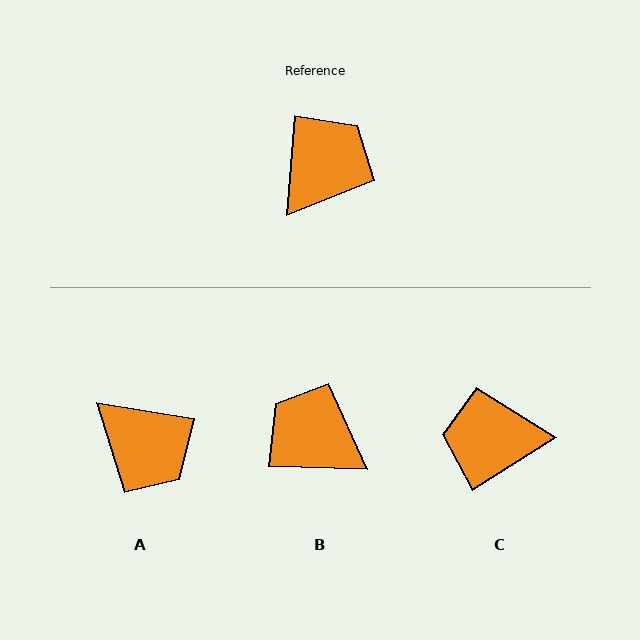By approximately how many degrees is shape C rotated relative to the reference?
Approximately 127 degrees counter-clockwise.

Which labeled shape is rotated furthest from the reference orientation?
C, about 127 degrees away.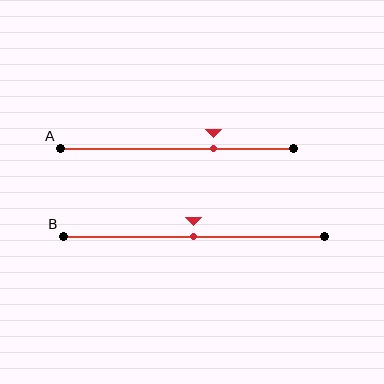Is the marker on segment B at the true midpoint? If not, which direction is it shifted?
Yes, the marker on segment B is at the true midpoint.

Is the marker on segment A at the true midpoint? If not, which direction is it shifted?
No, the marker on segment A is shifted to the right by about 16% of the segment length.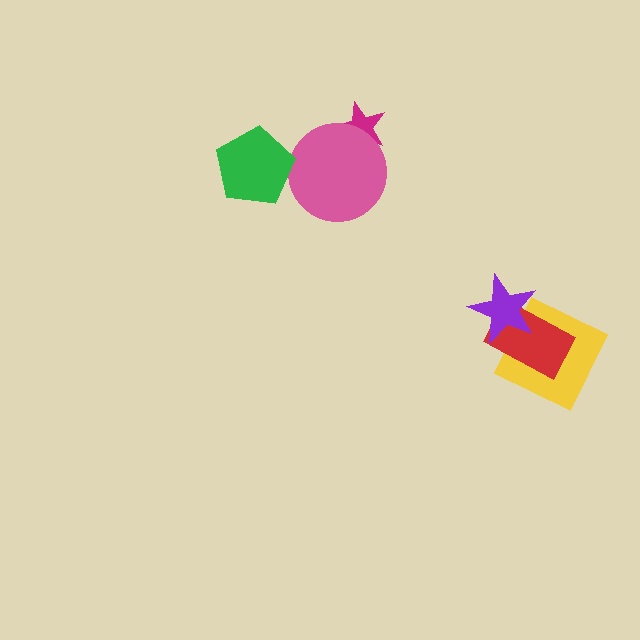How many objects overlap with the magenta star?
1 object overlaps with the magenta star.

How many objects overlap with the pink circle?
1 object overlaps with the pink circle.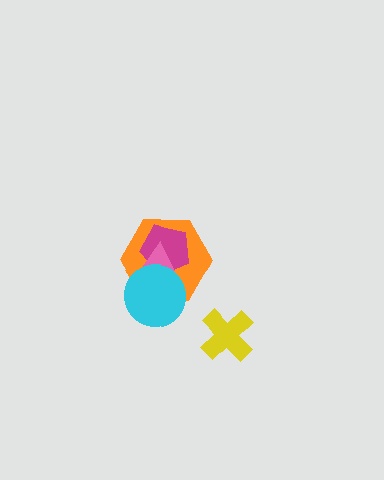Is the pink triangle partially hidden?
Yes, it is partially covered by another shape.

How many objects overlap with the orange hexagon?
3 objects overlap with the orange hexagon.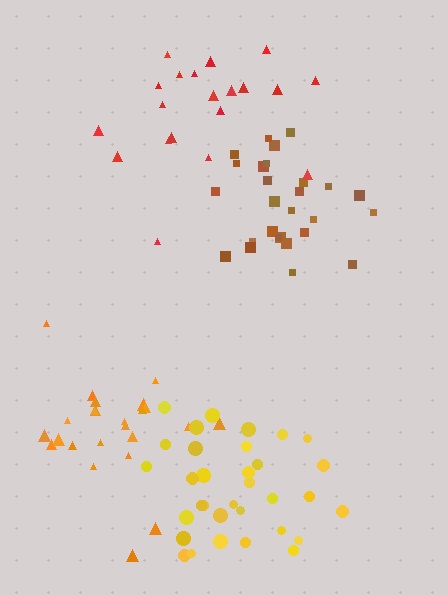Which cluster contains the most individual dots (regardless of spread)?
Yellow (33).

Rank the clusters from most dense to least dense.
brown, yellow, orange, red.